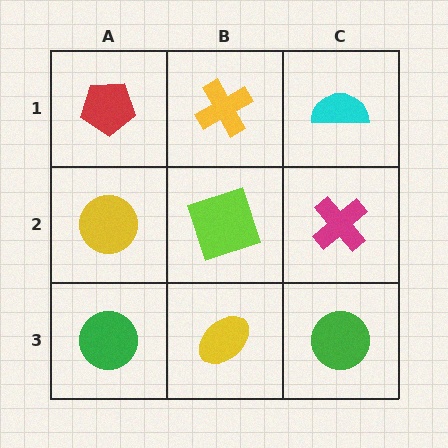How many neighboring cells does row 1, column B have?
3.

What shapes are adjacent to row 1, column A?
A yellow circle (row 2, column A), a yellow cross (row 1, column B).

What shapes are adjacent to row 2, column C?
A cyan semicircle (row 1, column C), a green circle (row 3, column C), a lime square (row 2, column B).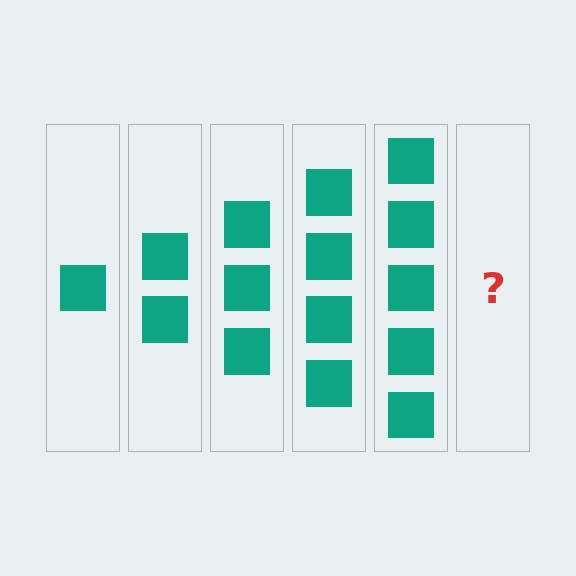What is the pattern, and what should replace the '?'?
The pattern is that each step adds one more square. The '?' should be 6 squares.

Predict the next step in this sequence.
The next step is 6 squares.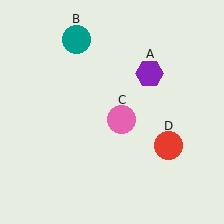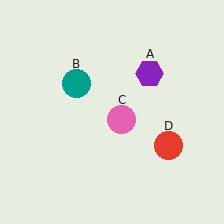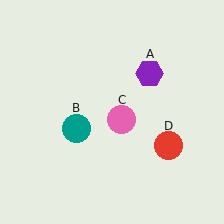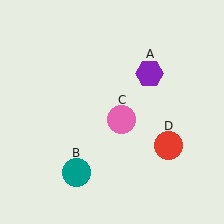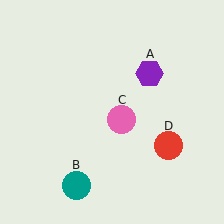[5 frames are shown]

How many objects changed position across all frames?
1 object changed position: teal circle (object B).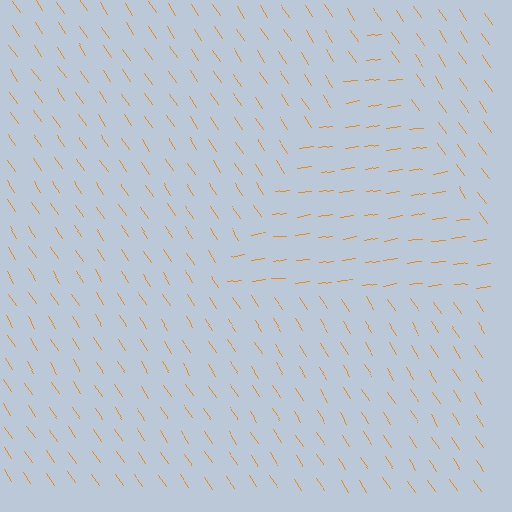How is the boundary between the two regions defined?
The boundary is defined purely by a change in line orientation (approximately 65 degrees difference). All lines are the same color and thickness.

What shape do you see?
I see a triangle.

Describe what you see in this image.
The image is filled with small orange line segments. A triangle region in the image has lines oriented differently from the surrounding lines, creating a visible texture boundary.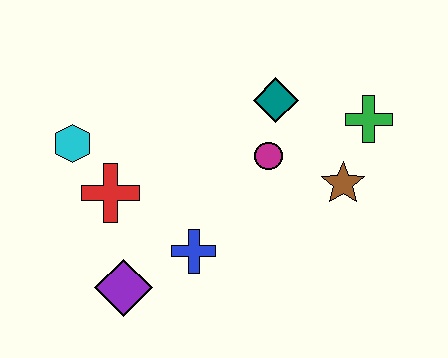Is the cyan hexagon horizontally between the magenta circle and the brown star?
No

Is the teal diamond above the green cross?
Yes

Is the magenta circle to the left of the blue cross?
No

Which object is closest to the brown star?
The green cross is closest to the brown star.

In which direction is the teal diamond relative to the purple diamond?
The teal diamond is above the purple diamond.